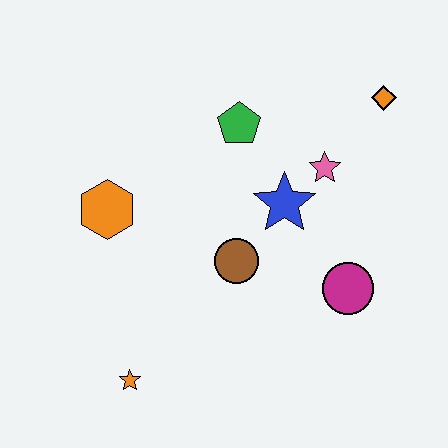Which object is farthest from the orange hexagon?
The orange diamond is farthest from the orange hexagon.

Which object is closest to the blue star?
The pink star is closest to the blue star.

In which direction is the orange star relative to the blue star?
The orange star is below the blue star.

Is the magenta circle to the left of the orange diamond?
Yes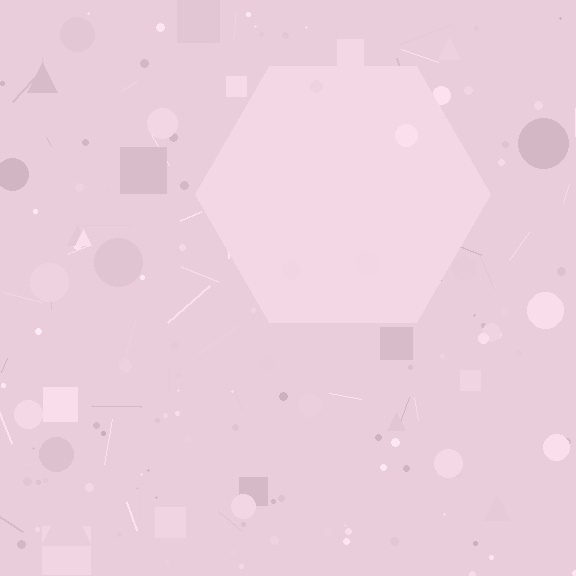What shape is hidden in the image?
A hexagon is hidden in the image.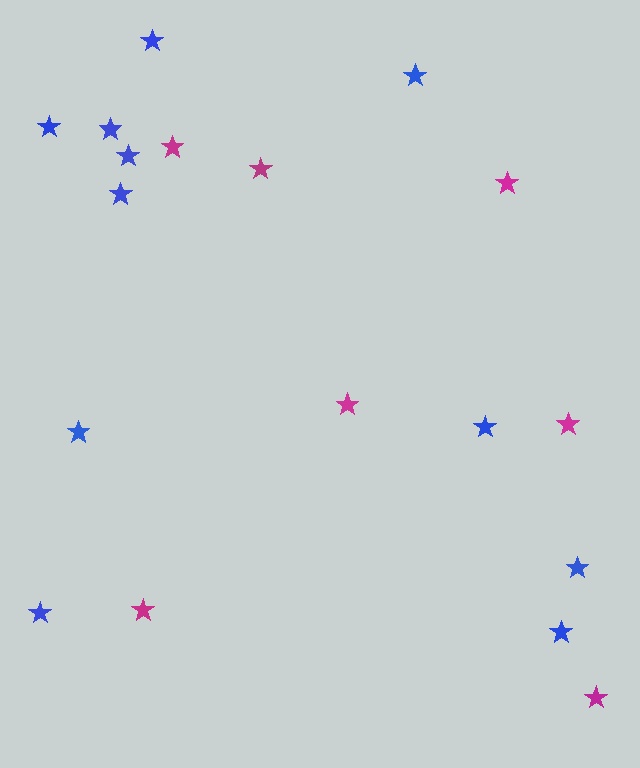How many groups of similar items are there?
There are 2 groups: one group of magenta stars (7) and one group of blue stars (11).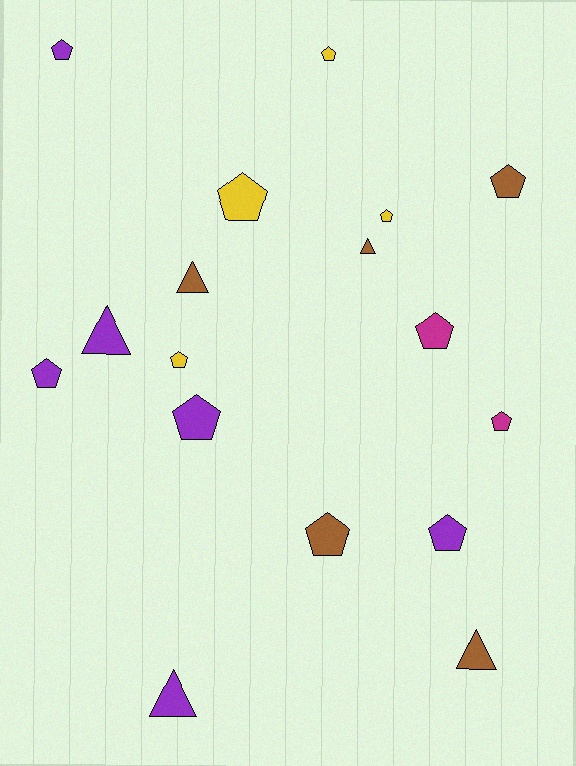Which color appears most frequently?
Purple, with 6 objects.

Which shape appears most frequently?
Pentagon, with 12 objects.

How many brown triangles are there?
There are 3 brown triangles.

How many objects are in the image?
There are 17 objects.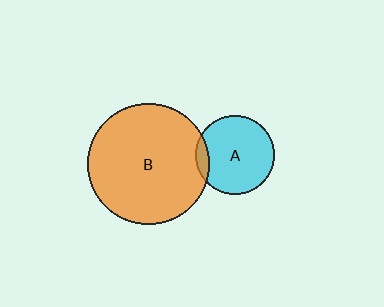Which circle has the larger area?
Circle B (orange).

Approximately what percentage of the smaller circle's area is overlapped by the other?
Approximately 10%.